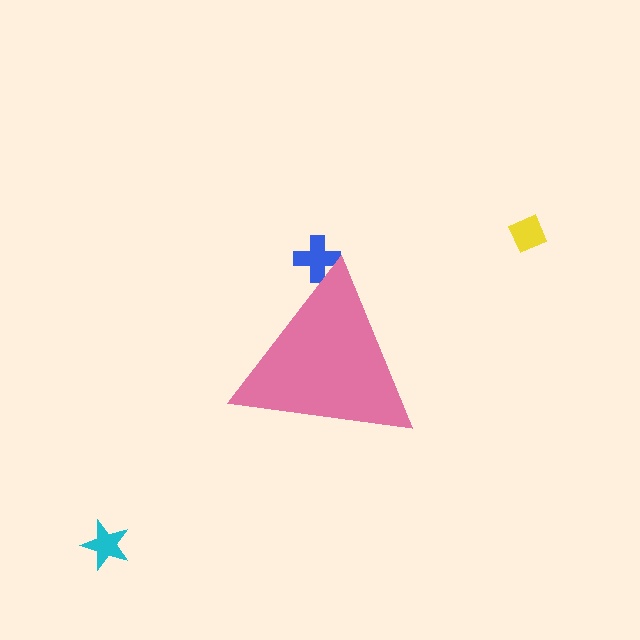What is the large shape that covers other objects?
A pink triangle.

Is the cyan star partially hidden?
No, the cyan star is fully visible.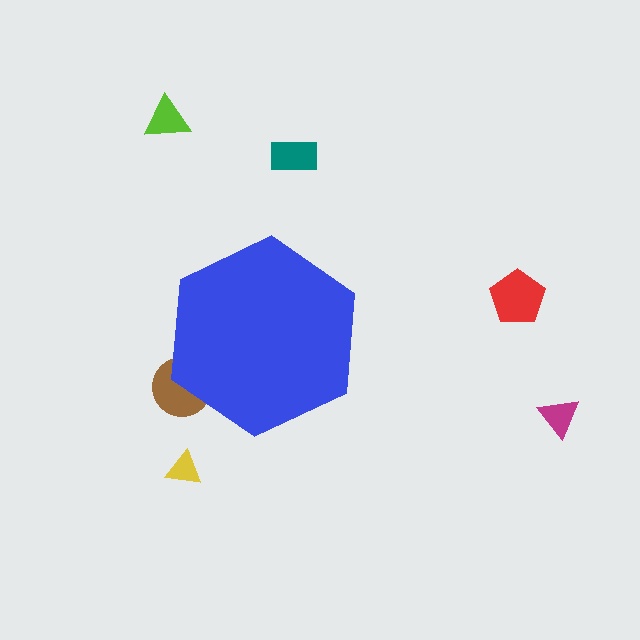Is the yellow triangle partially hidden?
No, the yellow triangle is fully visible.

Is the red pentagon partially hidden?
No, the red pentagon is fully visible.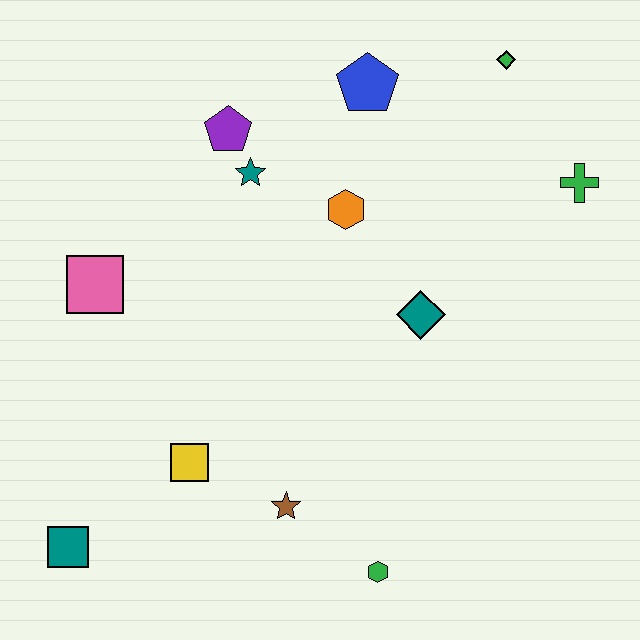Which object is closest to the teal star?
The purple pentagon is closest to the teal star.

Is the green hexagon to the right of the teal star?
Yes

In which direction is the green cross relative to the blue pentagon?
The green cross is to the right of the blue pentagon.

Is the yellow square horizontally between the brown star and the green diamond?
No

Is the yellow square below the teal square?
No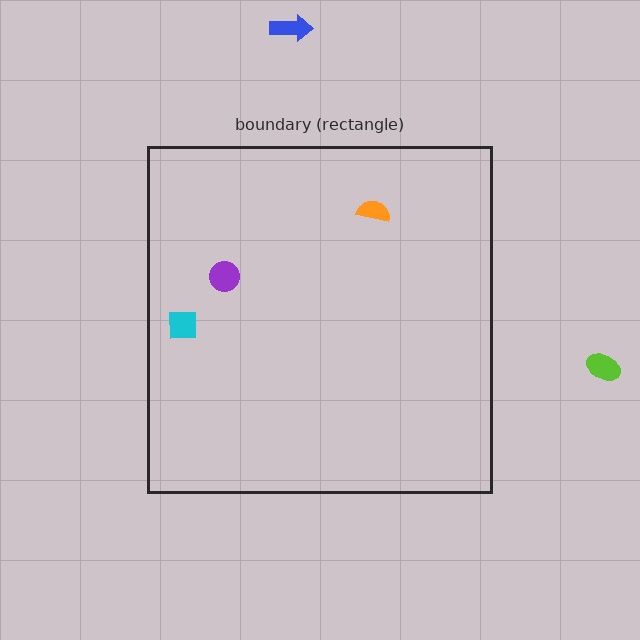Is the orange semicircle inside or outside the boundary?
Inside.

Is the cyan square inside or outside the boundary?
Inside.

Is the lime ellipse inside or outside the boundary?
Outside.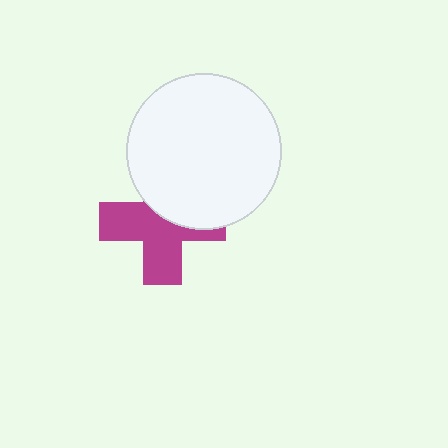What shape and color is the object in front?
The object in front is a white circle.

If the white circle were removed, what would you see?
You would see the complete magenta cross.